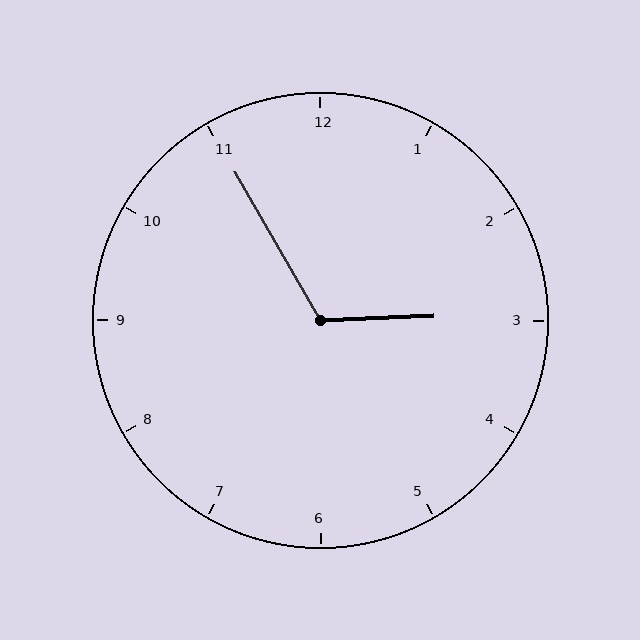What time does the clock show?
2:55.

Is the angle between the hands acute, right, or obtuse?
It is obtuse.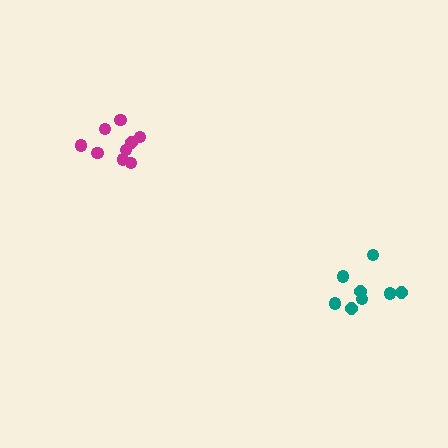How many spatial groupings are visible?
There are 2 spatial groupings.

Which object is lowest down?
The teal cluster is bottommost.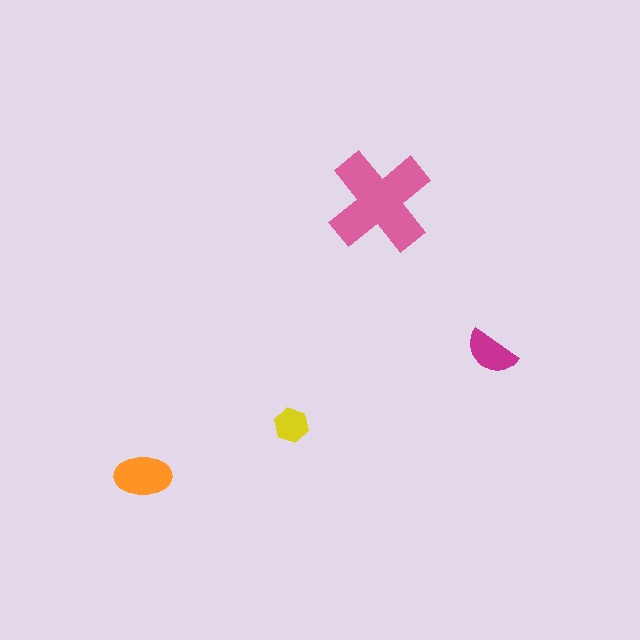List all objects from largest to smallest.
The pink cross, the orange ellipse, the magenta semicircle, the yellow hexagon.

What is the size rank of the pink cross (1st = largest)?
1st.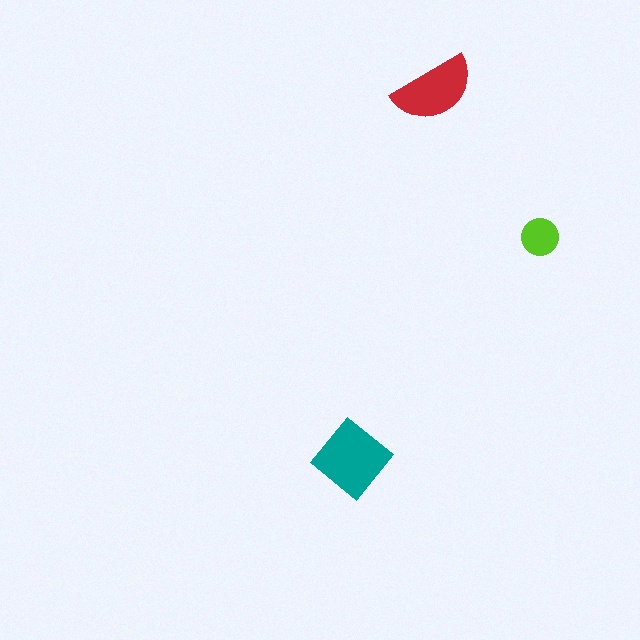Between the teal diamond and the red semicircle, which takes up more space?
The teal diamond.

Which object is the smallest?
The lime circle.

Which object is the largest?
The teal diamond.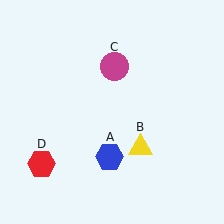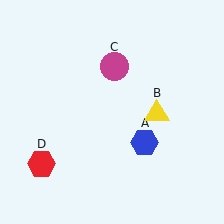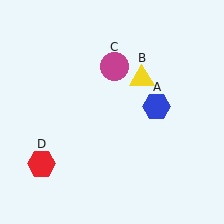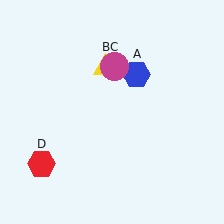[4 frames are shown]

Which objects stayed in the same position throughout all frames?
Magenta circle (object C) and red hexagon (object D) remained stationary.